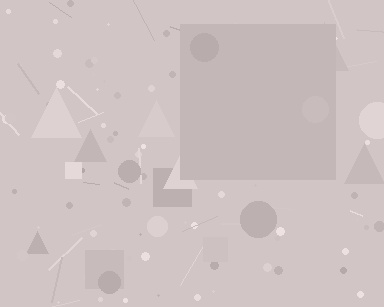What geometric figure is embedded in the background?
A square is embedded in the background.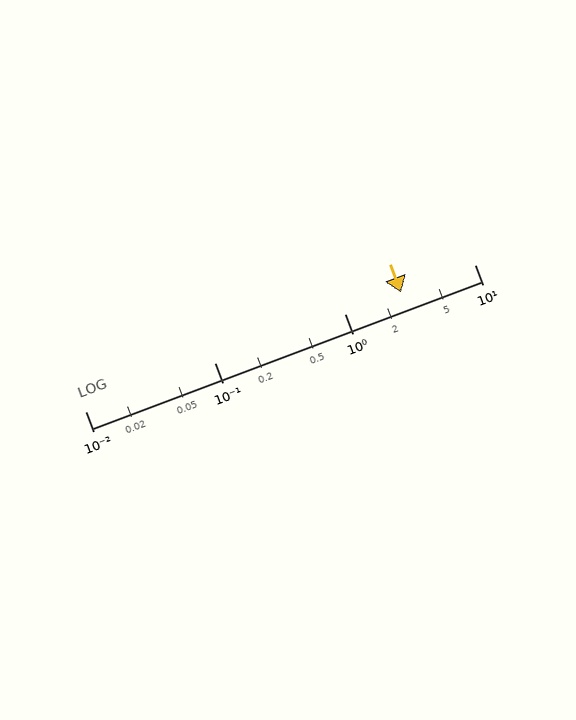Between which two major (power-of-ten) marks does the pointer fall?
The pointer is between 1 and 10.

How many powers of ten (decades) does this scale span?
The scale spans 3 decades, from 0.01 to 10.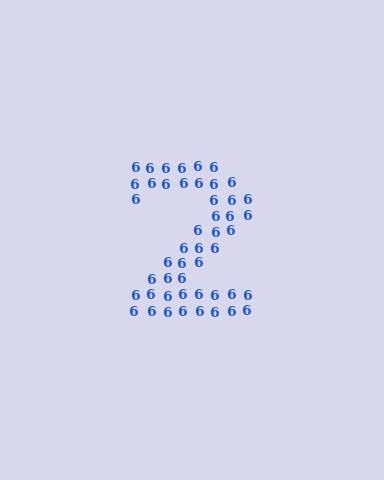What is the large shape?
The large shape is the digit 2.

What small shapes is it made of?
It is made of small digit 6's.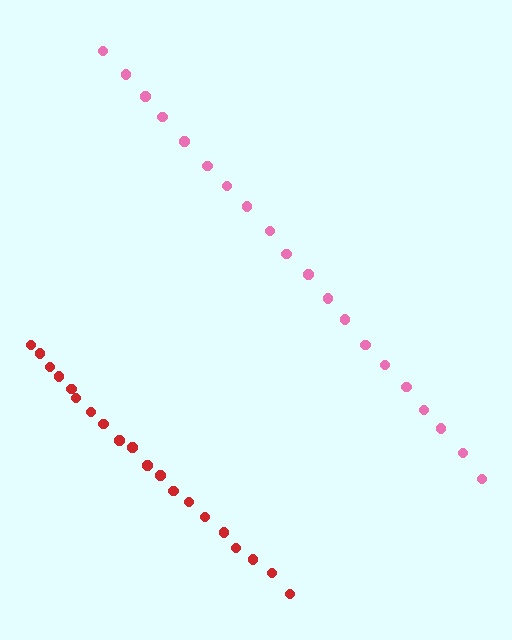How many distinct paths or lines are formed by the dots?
There are 2 distinct paths.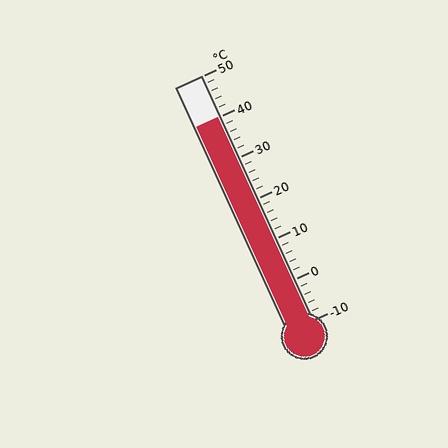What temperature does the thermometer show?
The thermometer shows approximately 40°C.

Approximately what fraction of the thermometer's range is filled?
The thermometer is filled to approximately 85% of its range.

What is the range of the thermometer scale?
The thermometer scale ranges from -10°C to 50°C.